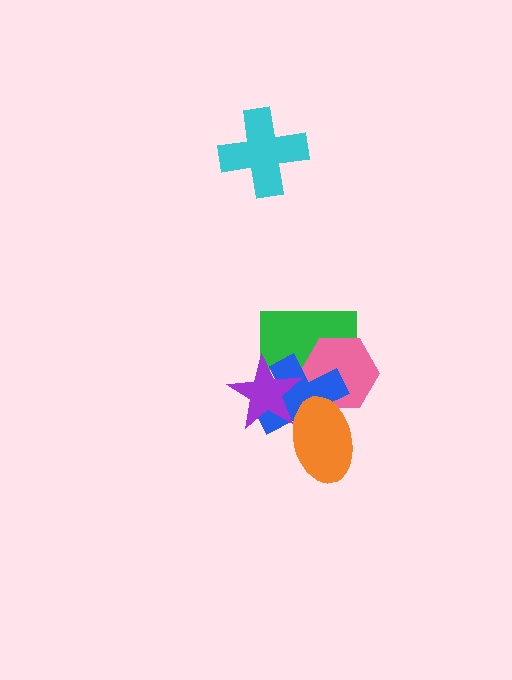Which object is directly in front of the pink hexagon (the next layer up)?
The blue cross is directly in front of the pink hexagon.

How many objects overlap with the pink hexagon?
3 objects overlap with the pink hexagon.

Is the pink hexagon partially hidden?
Yes, it is partially covered by another shape.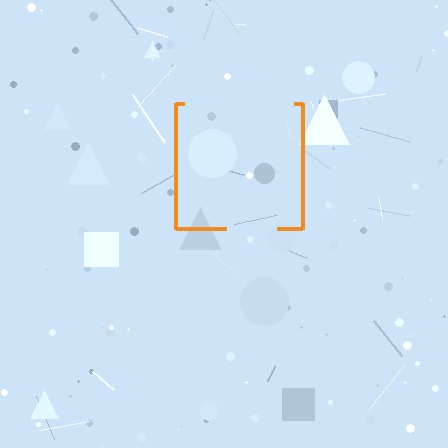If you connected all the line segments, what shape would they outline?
They would outline a square.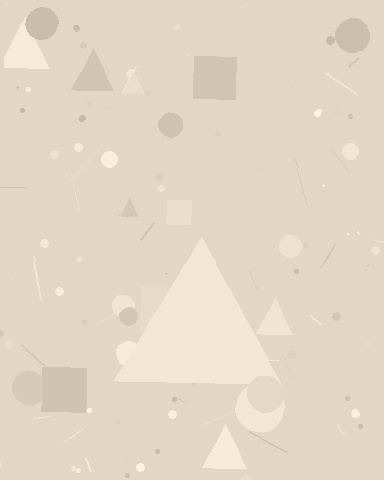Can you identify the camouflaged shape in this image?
The camouflaged shape is a triangle.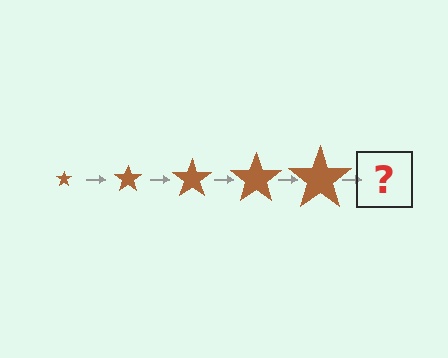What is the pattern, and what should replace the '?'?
The pattern is that the star gets progressively larger each step. The '?' should be a brown star, larger than the previous one.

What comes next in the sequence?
The next element should be a brown star, larger than the previous one.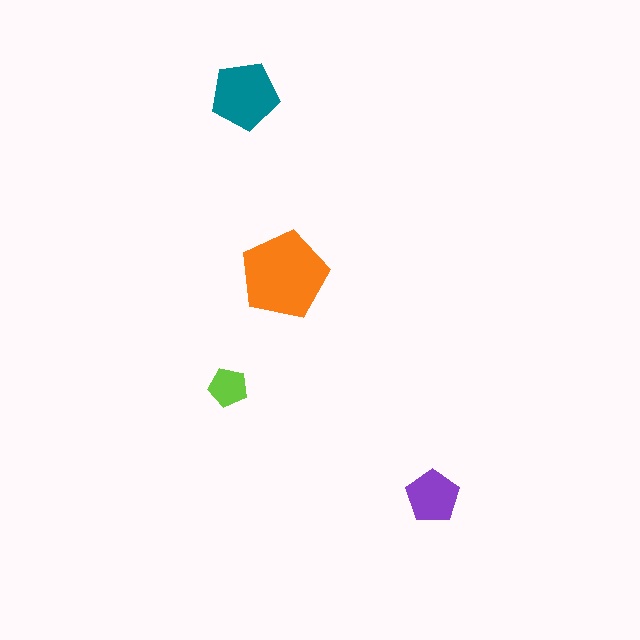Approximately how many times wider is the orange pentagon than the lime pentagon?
About 2 times wider.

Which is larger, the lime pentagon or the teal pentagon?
The teal one.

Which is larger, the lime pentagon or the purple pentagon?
The purple one.